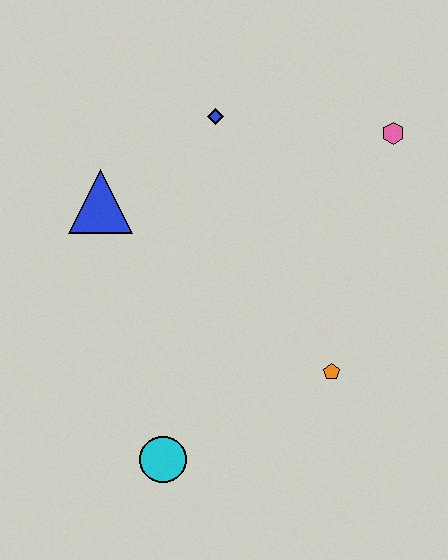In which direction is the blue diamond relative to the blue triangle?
The blue diamond is to the right of the blue triangle.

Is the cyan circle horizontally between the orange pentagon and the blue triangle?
Yes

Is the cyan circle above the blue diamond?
No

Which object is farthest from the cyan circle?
The pink hexagon is farthest from the cyan circle.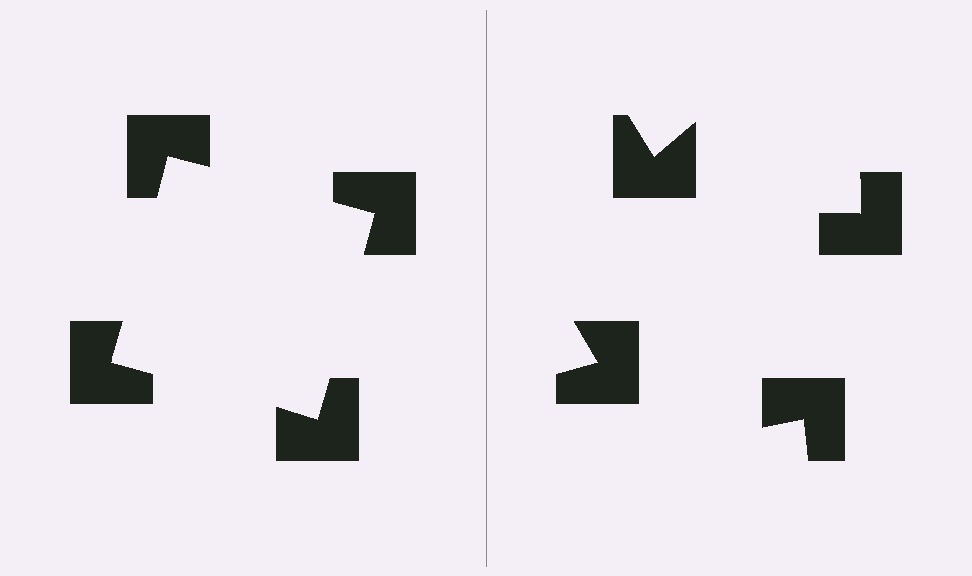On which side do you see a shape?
An illusory square appears on the left side. On the right side the wedge cuts are rotated, so no coherent shape forms.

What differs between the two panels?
The notched squares are positioned identically on both sides; only the wedge orientations differ. On the left they align to a square; on the right they are misaligned.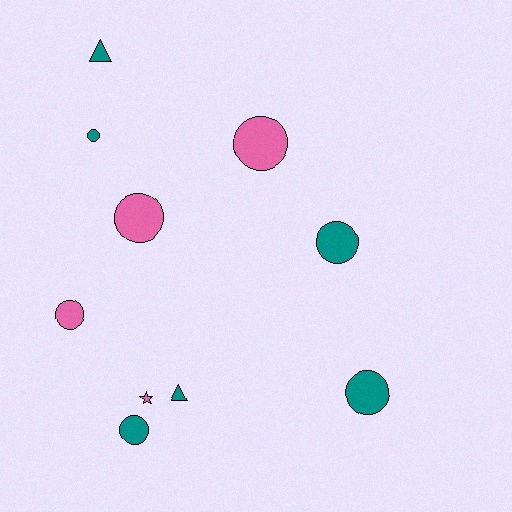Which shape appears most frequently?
Circle, with 7 objects.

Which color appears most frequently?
Teal, with 6 objects.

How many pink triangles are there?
There are no pink triangles.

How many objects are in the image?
There are 10 objects.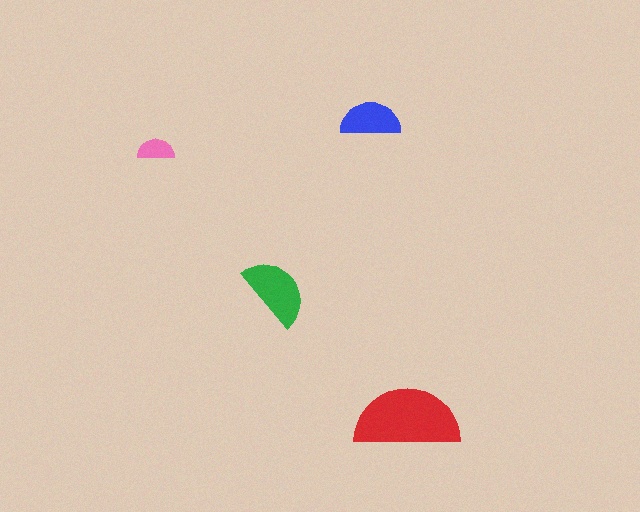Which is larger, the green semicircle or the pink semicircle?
The green one.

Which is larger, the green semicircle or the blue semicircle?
The green one.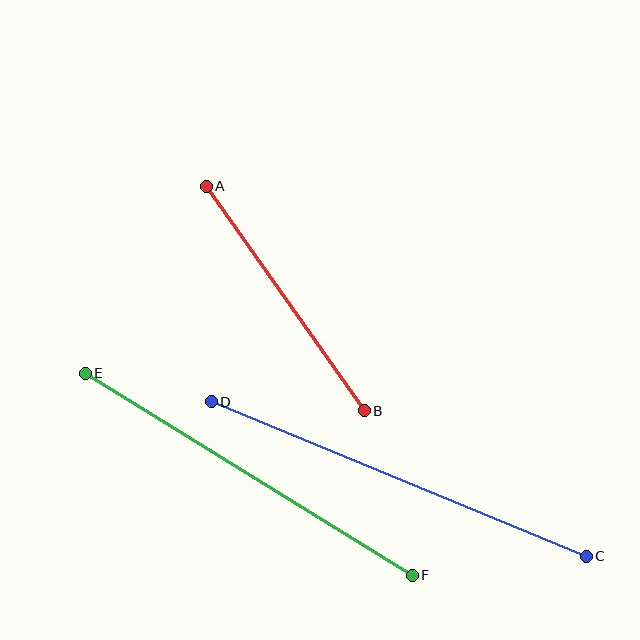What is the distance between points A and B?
The distance is approximately 274 pixels.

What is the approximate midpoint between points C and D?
The midpoint is at approximately (399, 479) pixels.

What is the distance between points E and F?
The distance is approximately 384 pixels.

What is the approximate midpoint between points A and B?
The midpoint is at approximately (285, 298) pixels.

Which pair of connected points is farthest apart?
Points C and D are farthest apart.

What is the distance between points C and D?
The distance is approximately 406 pixels.